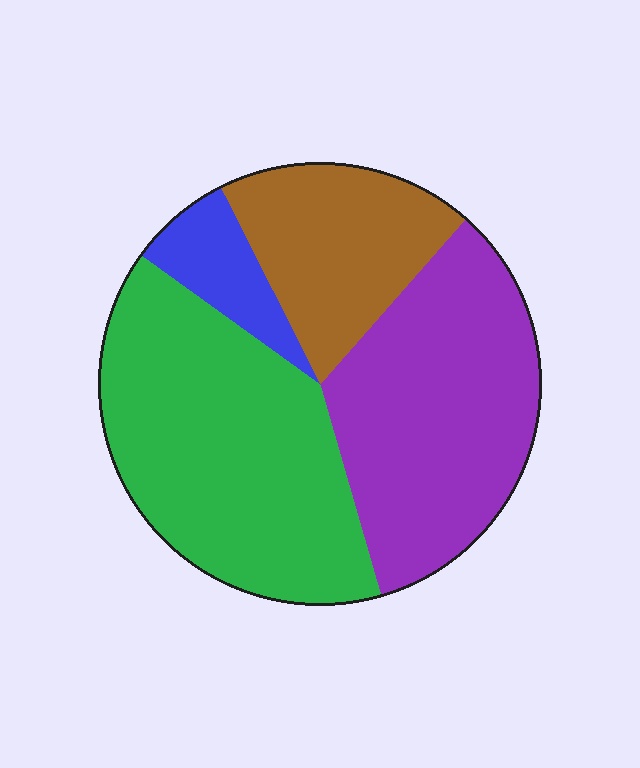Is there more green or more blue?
Green.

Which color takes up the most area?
Green, at roughly 40%.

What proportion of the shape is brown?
Brown takes up about one fifth (1/5) of the shape.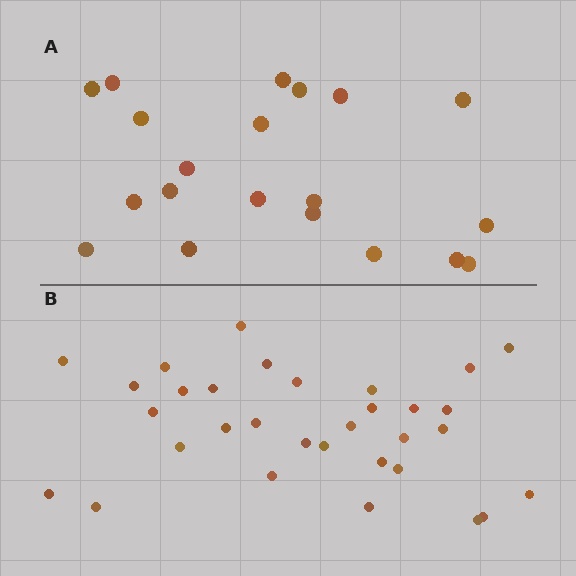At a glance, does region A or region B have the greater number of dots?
Region B (the bottom region) has more dots.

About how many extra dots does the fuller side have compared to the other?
Region B has roughly 12 or so more dots than region A.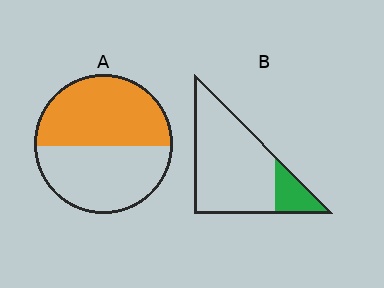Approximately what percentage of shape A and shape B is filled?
A is approximately 50% and B is approximately 15%.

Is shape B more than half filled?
No.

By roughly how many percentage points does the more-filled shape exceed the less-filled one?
By roughly 35 percentage points (A over B).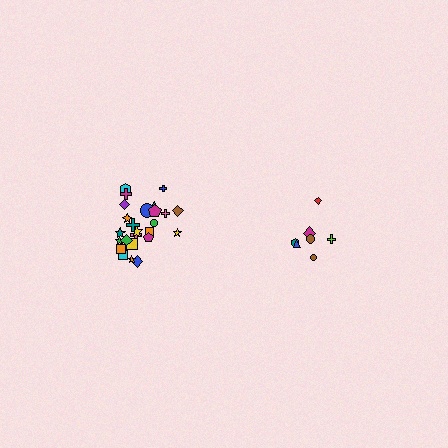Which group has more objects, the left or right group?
The left group.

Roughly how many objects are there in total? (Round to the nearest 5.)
Roughly 30 objects in total.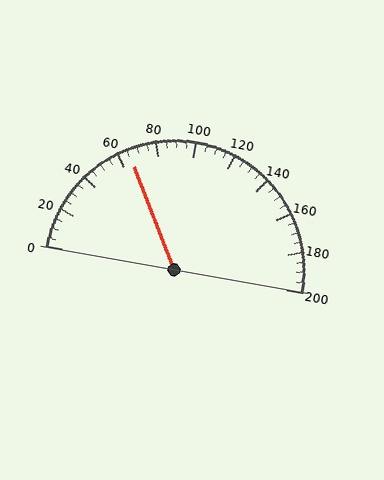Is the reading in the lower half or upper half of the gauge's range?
The reading is in the lower half of the range (0 to 200).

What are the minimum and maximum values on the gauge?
The gauge ranges from 0 to 200.